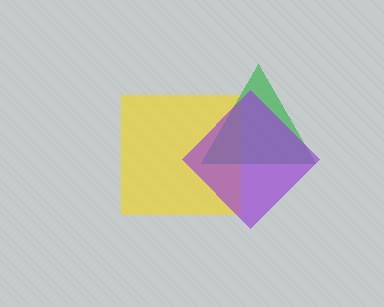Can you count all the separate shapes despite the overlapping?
Yes, there are 3 separate shapes.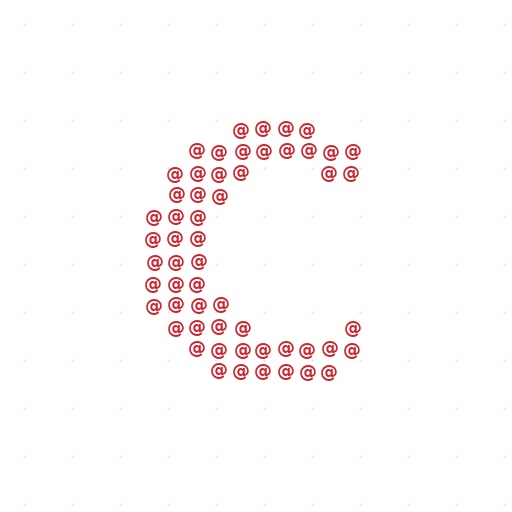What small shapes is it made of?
It is made of small at signs.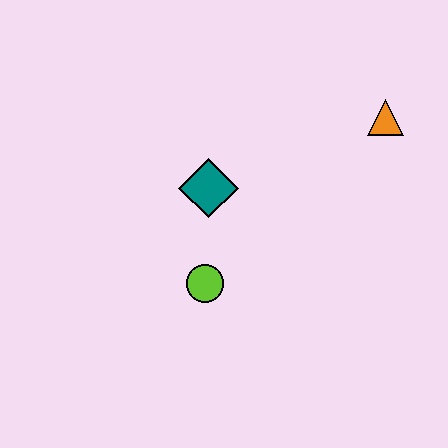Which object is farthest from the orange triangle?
The lime circle is farthest from the orange triangle.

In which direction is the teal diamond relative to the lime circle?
The teal diamond is above the lime circle.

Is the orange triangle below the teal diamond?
No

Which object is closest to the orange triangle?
The teal diamond is closest to the orange triangle.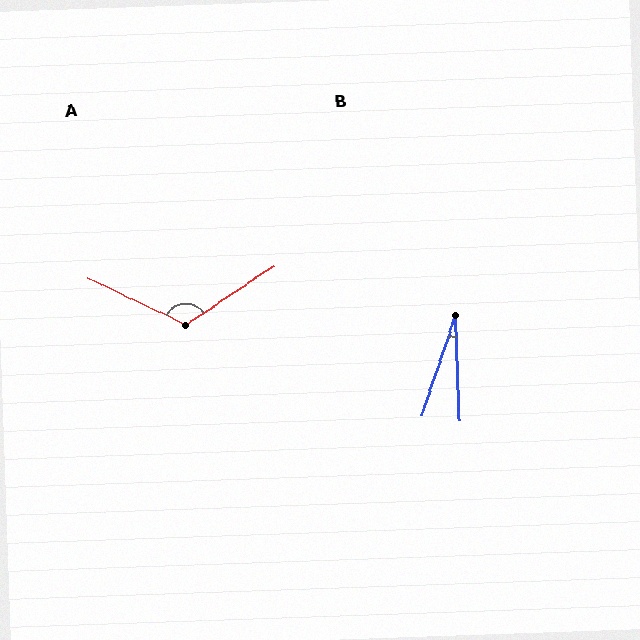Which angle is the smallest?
B, at approximately 20 degrees.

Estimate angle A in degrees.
Approximately 121 degrees.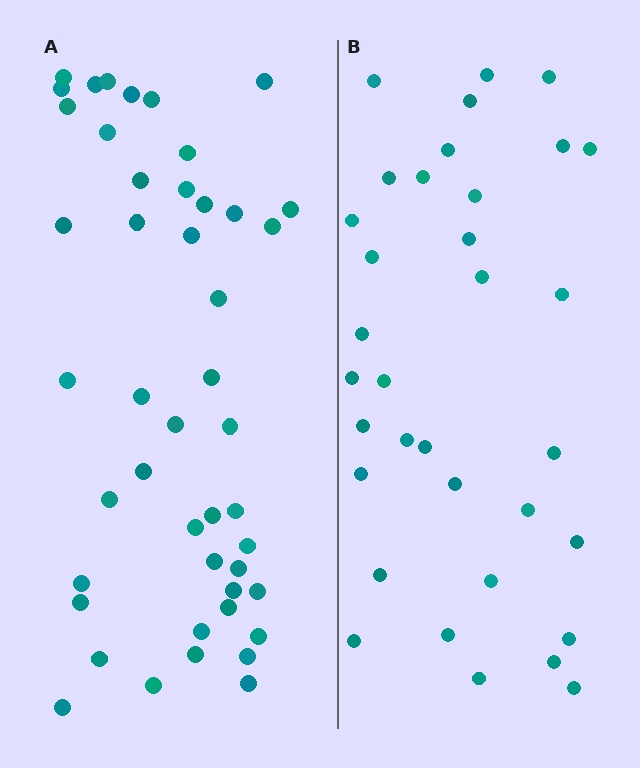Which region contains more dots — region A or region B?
Region A (the left region) has more dots.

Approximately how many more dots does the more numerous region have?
Region A has roughly 12 or so more dots than region B.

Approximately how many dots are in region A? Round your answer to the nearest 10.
About 50 dots. (The exact count is 46, which rounds to 50.)